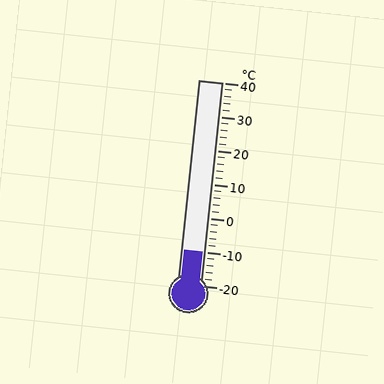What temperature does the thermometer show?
The thermometer shows approximately -10°C.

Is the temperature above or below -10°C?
The temperature is at -10°C.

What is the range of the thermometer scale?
The thermometer scale ranges from -20°C to 40°C.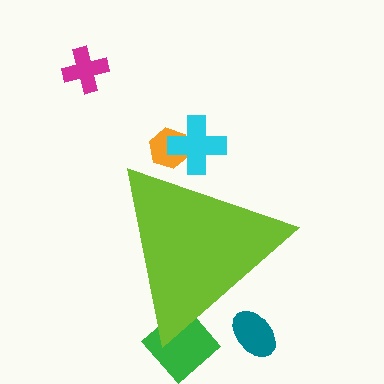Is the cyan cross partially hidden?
Yes, the cyan cross is partially hidden behind the lime triangle.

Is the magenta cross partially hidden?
No, the magenta cross is fully visible.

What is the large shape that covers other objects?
A lime triangle.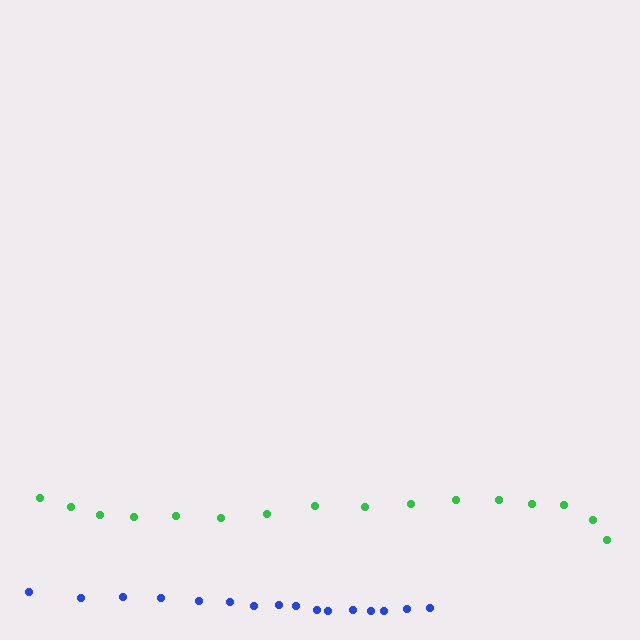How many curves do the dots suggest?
There are 2 distinct paths.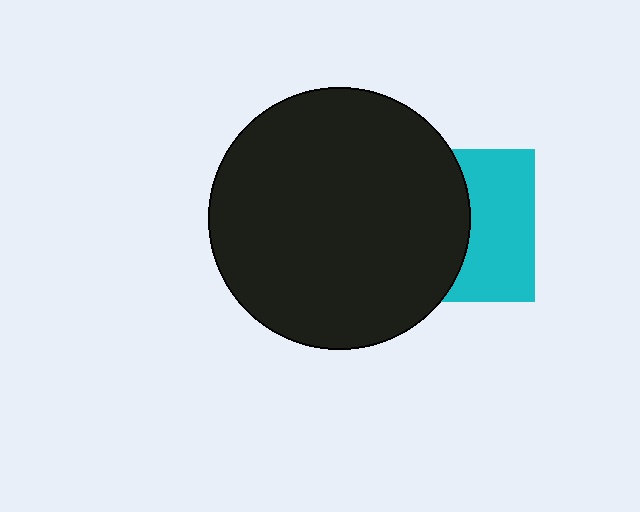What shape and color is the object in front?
The object in front is a black circle.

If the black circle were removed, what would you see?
You would see the complete cyan square.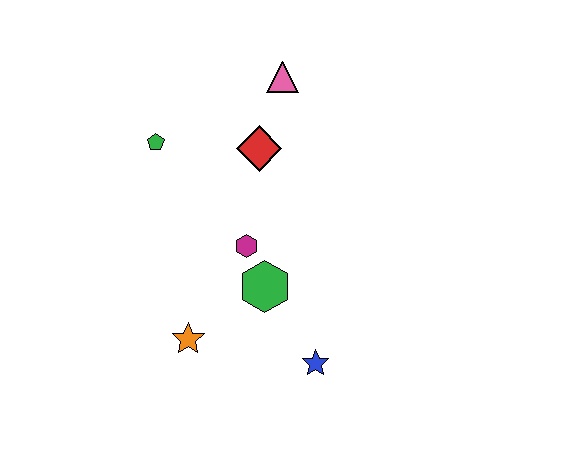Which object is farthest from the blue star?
The pink triangle is farthest from the blue star.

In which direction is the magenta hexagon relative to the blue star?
The magenta hexagon is above the blue star.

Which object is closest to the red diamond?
The pink triangle is closest to the red diamond.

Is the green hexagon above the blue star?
Yes